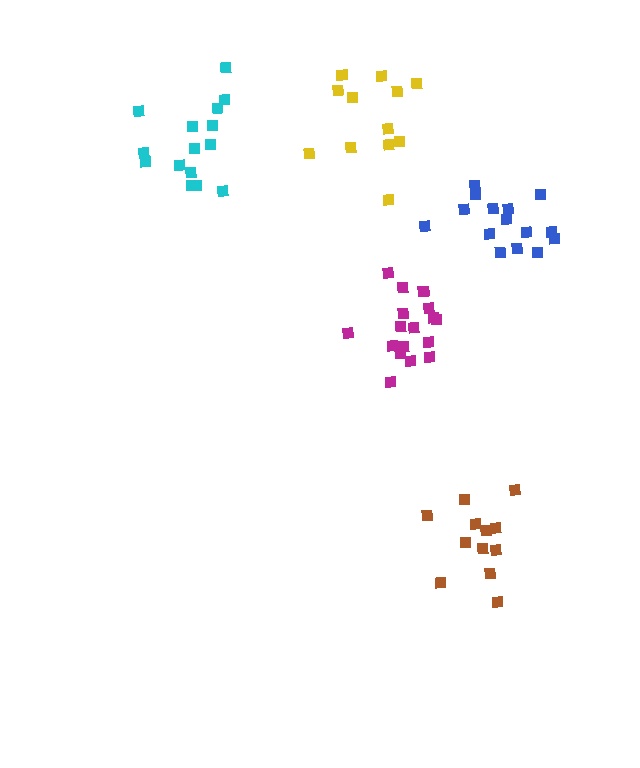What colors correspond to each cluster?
The clusters are colored: blue, magenta, brown, cyan, yellow.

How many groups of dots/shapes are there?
There are 5 groups.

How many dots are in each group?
Group 1: 15 dots, Group 2: 17 dots, Group 3: 12 dots, Group 4: 15 dots, Group 5: 12 dots (71 total).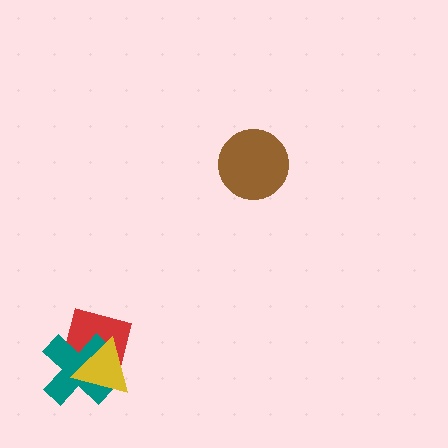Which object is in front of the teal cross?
The yellow triangle is in front of the teal cross.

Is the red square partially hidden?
Yes, it is partially covered by another shape.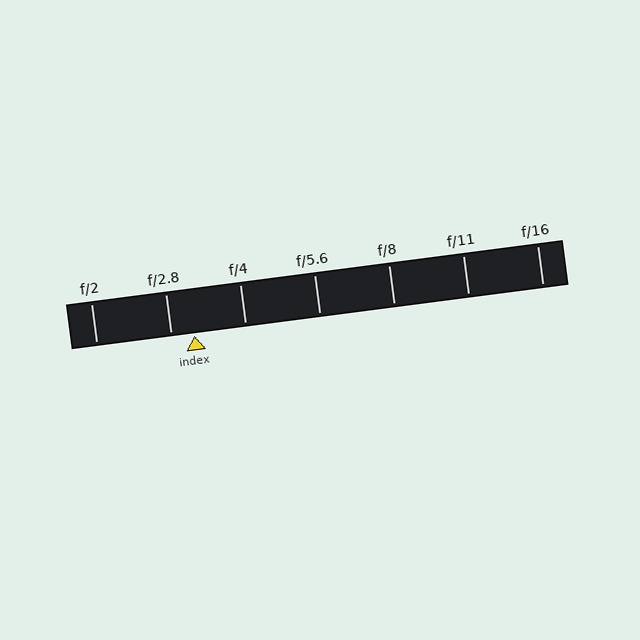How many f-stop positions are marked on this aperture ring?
There are 7 f-stop positions marked.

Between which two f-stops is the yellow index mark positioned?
The index mark is between f/2.8 and f/4.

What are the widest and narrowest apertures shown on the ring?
The widest aperture shown is f/2 and the narrowest is f/16.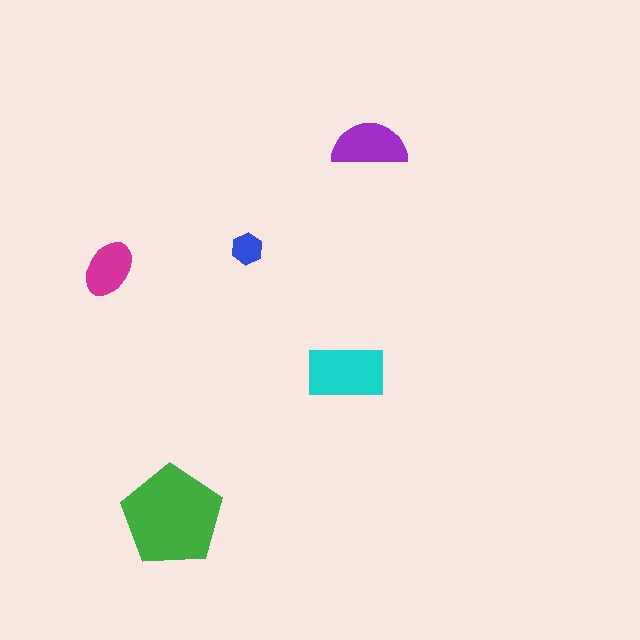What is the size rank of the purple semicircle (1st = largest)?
3rd.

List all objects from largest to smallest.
The green pentagon, the cyan rectangle, the purple semicircle, the magenta ellipse, the blue hexagon.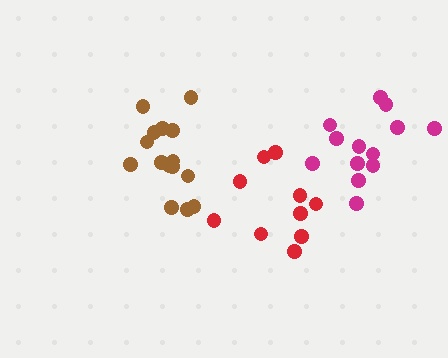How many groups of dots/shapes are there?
There are 3 groups.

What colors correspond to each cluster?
The clusters are colored: magenta, brown, red.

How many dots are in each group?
Group 1: 13 dots, Group 2: 15 dots, Group 3: 10 dots (38 total).